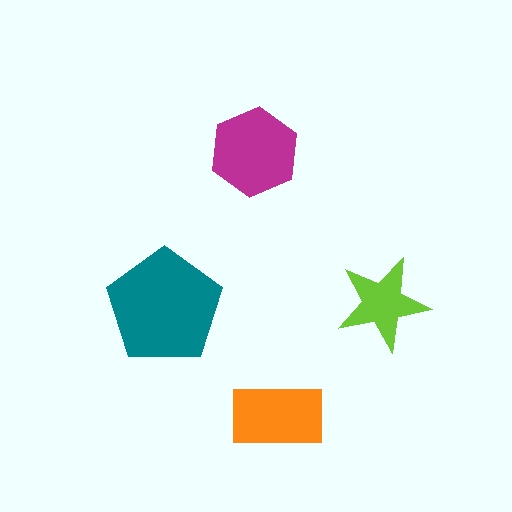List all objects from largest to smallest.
The teal pentagon, the magenta hexagon, the orange rectangle, the lime star.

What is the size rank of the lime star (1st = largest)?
4th.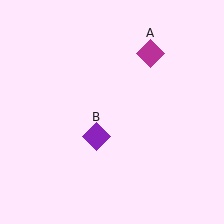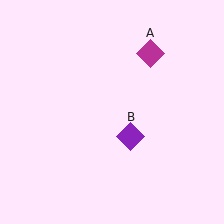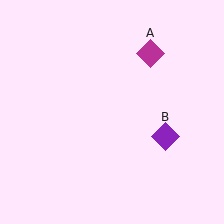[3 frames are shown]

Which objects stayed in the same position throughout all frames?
Magenta diamond (object A) remained stationary.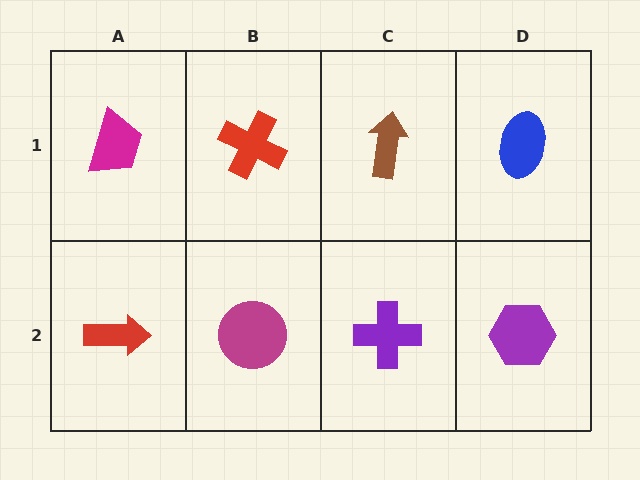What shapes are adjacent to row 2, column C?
A brown arrow (row 1, column C), a magenta circle (row 2, column B), a purple hexagon (row 2, column D).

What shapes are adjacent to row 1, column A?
A red arrow (row 2, column A), a red cross (row 1, column B).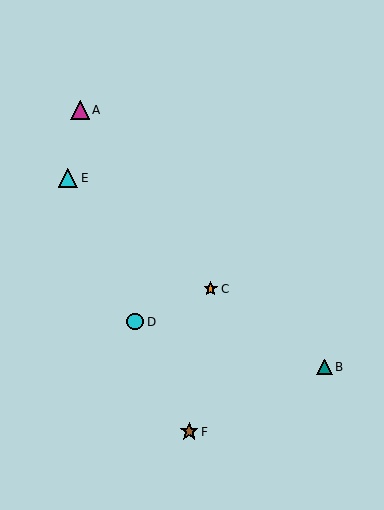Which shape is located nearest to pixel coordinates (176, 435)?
The brown star (labeled F) at (189, 432) is nearest to that location.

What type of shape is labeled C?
Shape C is an orange star.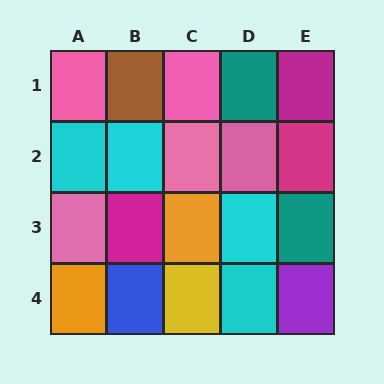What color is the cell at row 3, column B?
Magenta.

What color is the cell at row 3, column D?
Cyan.